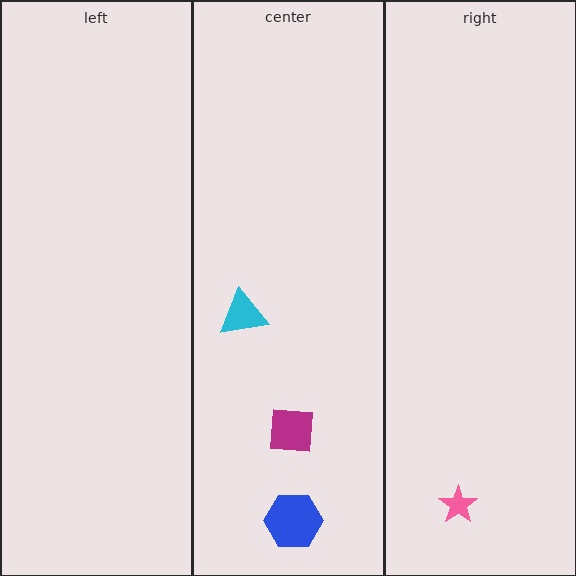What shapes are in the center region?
The blue hexagon, the magenta square, the cyan triangle.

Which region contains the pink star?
The right region.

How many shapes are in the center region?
3.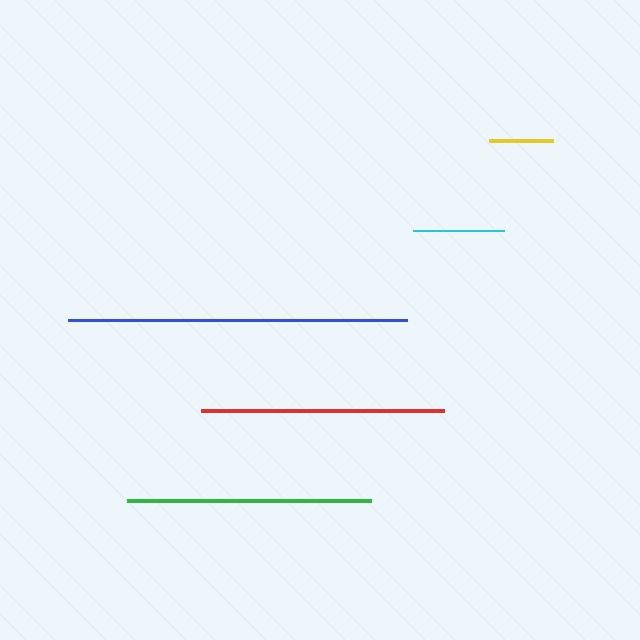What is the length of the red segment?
The red segment is approximately 242 pixels long.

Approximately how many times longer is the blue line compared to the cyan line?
The blue line is approximately 3.7 times the length of the cyan line.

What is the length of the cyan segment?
The cyan segment is approximately 91 pixels long.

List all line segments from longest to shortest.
From longest to shortest: blue, green, red, cyan, yellow.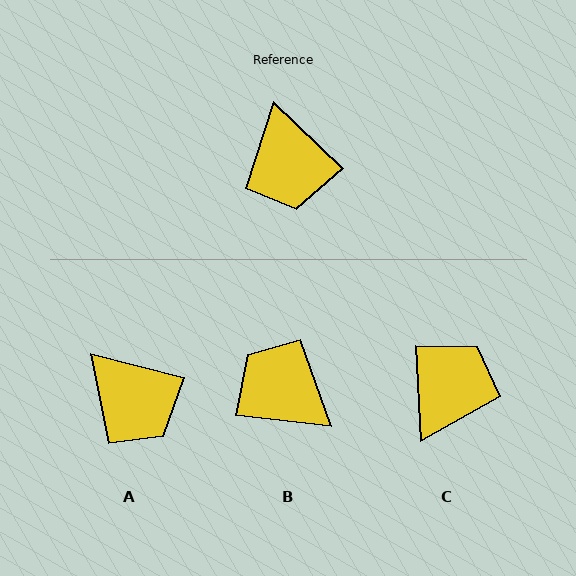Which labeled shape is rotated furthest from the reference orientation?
B, about 142 degrees away.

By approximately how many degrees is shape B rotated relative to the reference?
Approximately 142 degrees clockwise.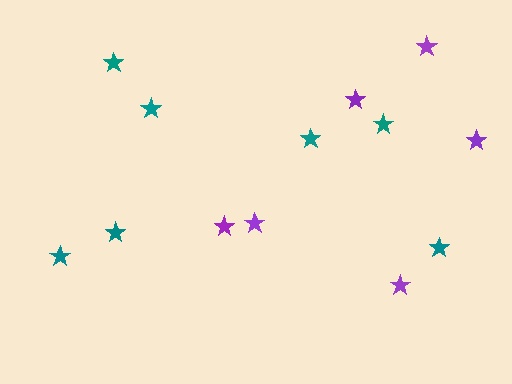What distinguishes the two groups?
There are 2 groups: one group of purple stars (6) and one group of teal stars (7).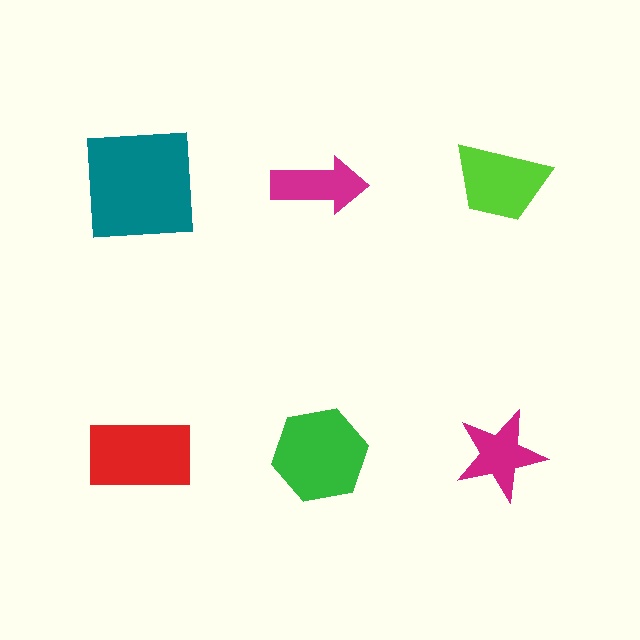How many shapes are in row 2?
3 shapes.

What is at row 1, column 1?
A teal square.